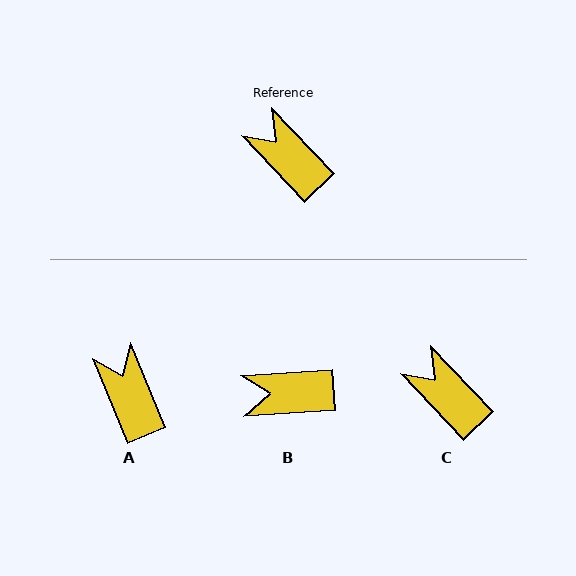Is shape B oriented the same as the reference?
No, it is off by about 50 degrees.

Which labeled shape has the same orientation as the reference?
C.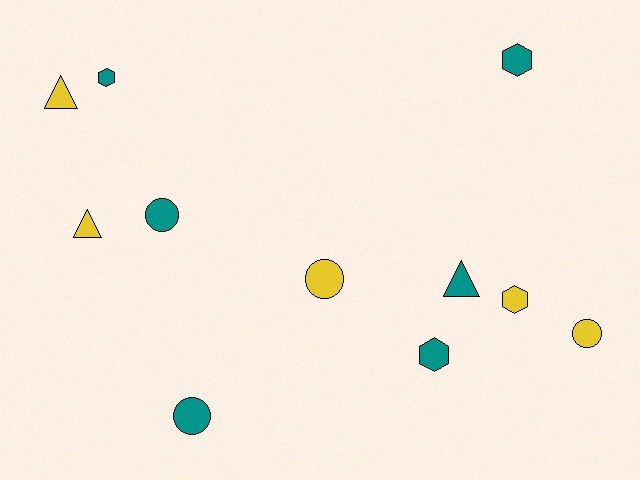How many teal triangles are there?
There is 1 teal triangle.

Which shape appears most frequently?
Hexagon, with 4 objects.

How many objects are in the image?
There are 11 objects.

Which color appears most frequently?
Teal, with 6 objects.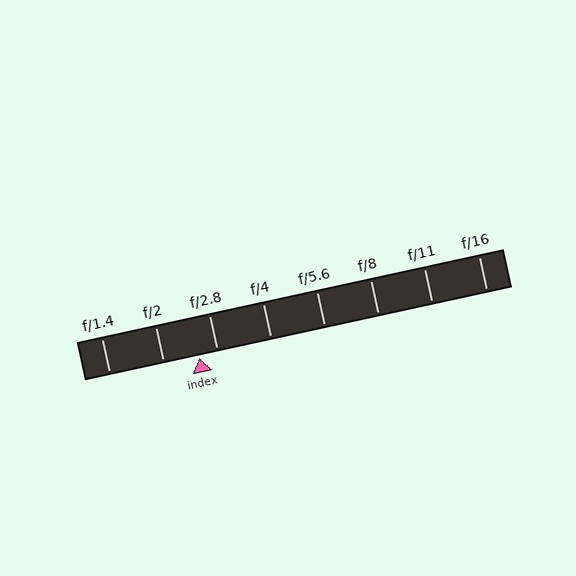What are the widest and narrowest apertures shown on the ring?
The widest aperture shown is f/1.4 and the narrowest is f/16.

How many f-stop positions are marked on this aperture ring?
There are 8 f-stop positions marked.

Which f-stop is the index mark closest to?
The index mark is closest to f/2.8.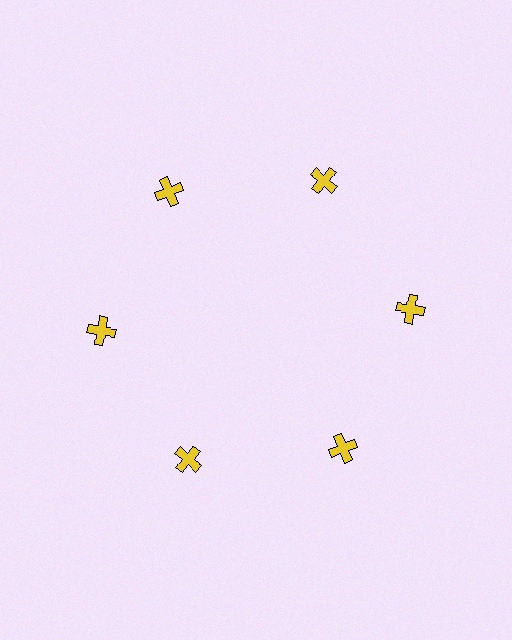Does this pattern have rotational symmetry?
Yes, this pattern has 6-fold rotational symmetry. It looks the same after rotating 60 degrees around the center.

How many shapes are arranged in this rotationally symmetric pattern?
There are 6 shapes, arranged in 6 groups of 1.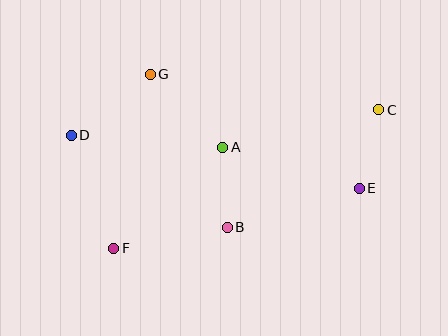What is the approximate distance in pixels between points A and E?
The distance between A and E is approximately 142 pixels.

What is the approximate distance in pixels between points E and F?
The distance between E and F is approximately 253 pixels.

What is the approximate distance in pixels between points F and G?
The distance between F and G is approximately 178 pixels.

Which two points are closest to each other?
Points A and B are closest to each other.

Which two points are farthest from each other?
Points C and D are farthest from each other.